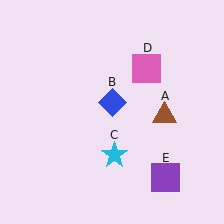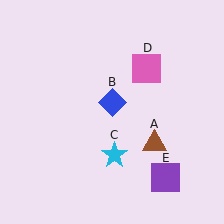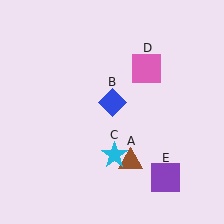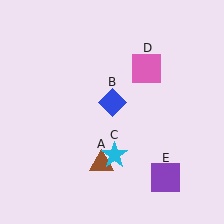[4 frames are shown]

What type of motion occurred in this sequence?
The brown triangle (object A) rotated clockwise around the center of the scene.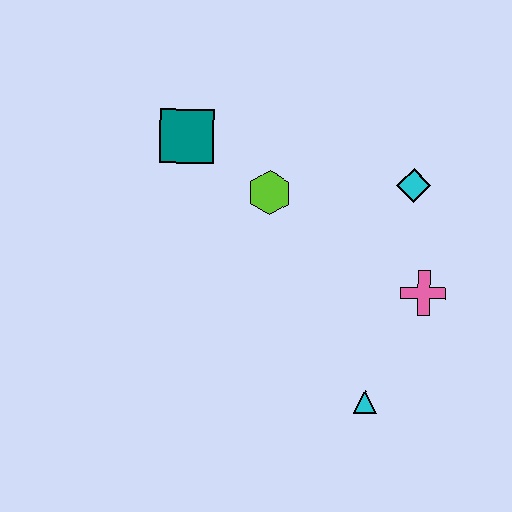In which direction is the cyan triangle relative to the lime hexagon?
The cyan triangle is below the lime hexagon.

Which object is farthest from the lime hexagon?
The cyan triangle is farthest from the lime hexagon.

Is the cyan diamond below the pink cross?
No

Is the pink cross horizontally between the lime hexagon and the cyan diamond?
No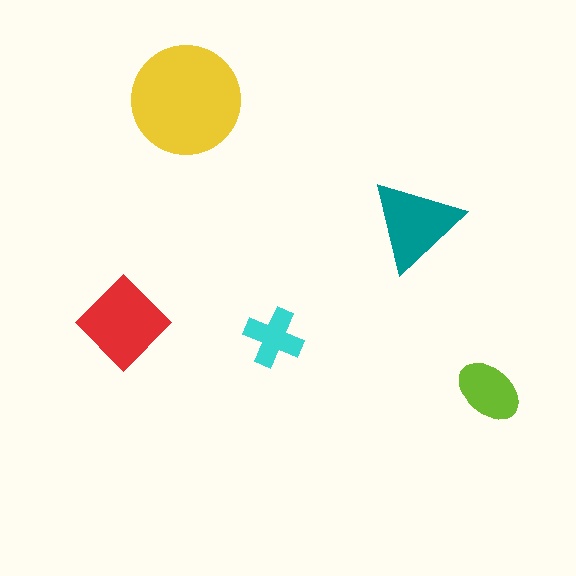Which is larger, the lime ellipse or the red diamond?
The red diamond.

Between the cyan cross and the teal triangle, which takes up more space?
The teal triangle.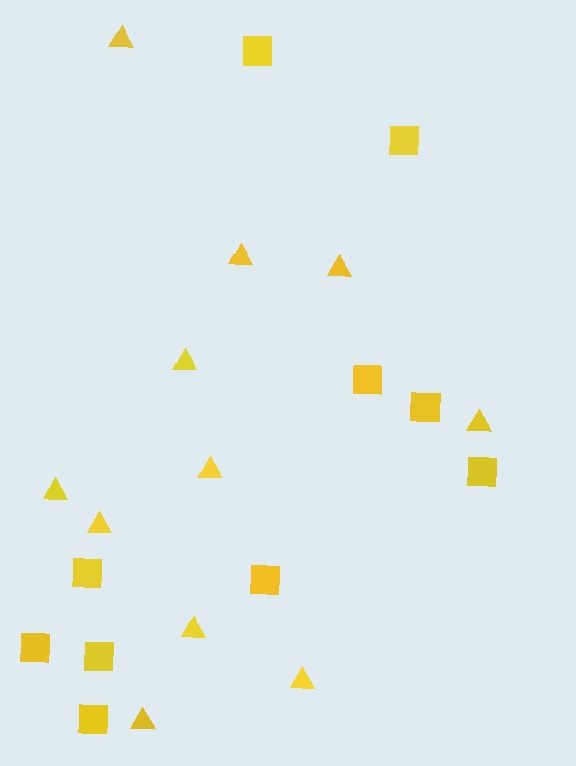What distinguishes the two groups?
There are 2 groups: one group of squares (10) and one group of triangles (11).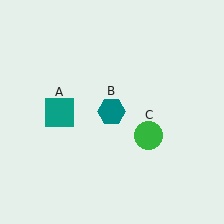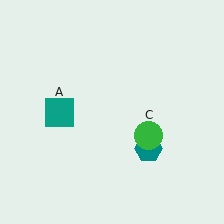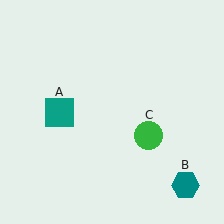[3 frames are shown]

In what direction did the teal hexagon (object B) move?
The teal hexagon (object B) moved down and to the right.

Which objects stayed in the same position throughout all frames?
Teal square (object A) and green circle (object C) remained stationary.